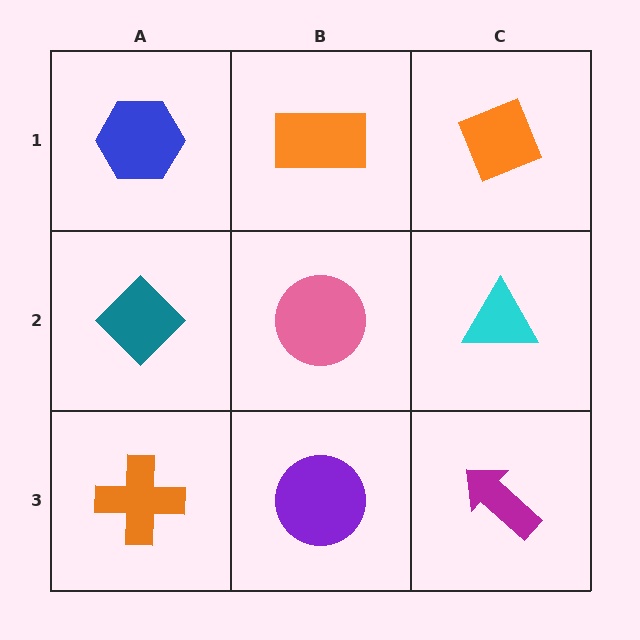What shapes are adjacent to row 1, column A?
A teal diamond (row 2, column A), an orange rectangle (row 1, column B).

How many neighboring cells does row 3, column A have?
2.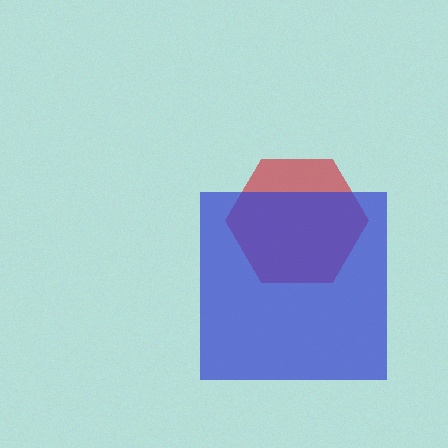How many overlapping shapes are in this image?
There are 2 overlapping shapes in the image.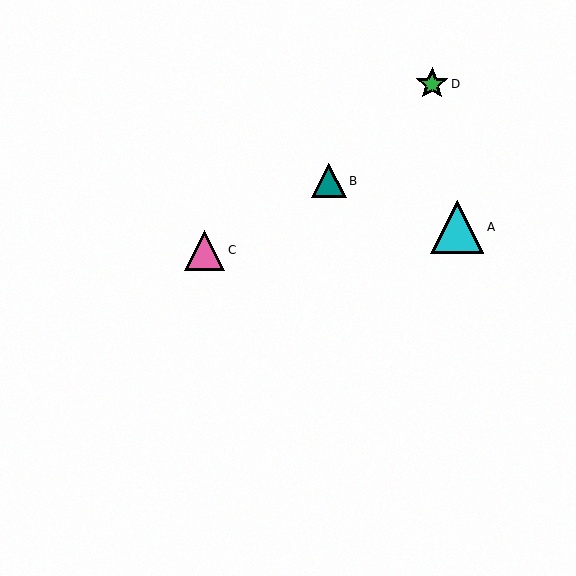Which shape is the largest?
The cyan triangle (labeled A) is the largest.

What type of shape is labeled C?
Shape C is a pink triangle.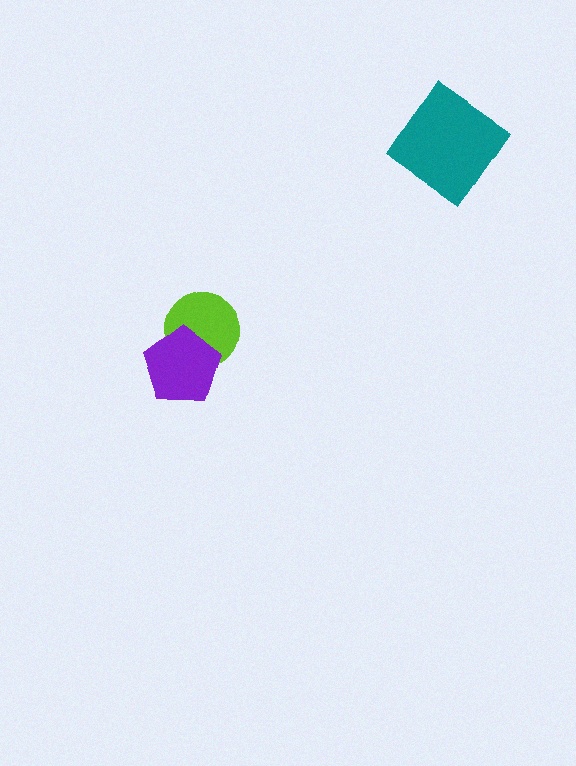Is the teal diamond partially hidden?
No, no other shape covers it.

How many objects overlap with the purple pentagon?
1 object overlaps with the purple pentagon.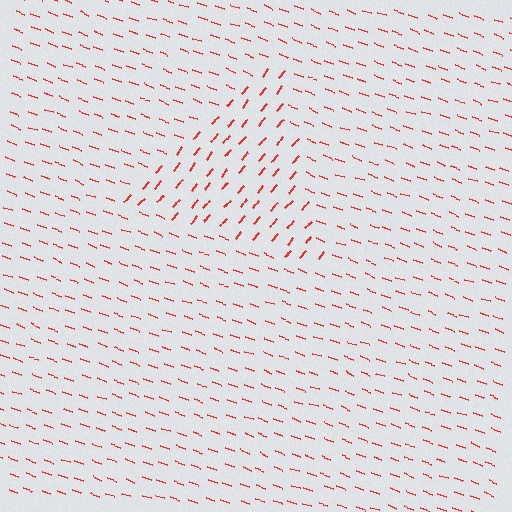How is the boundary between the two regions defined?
The boundary is defined purely by a change in line orientation (approximately 71 degrees difference). All lines are the same color and thickness.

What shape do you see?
I see a triangle.